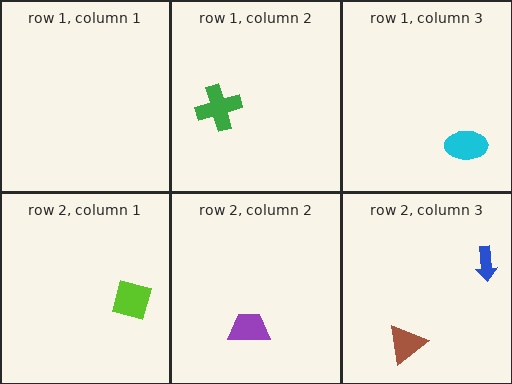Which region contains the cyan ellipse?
The row 1, column 3 region.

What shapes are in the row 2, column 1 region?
The lime diamond.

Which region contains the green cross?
The row 1, column 2 region.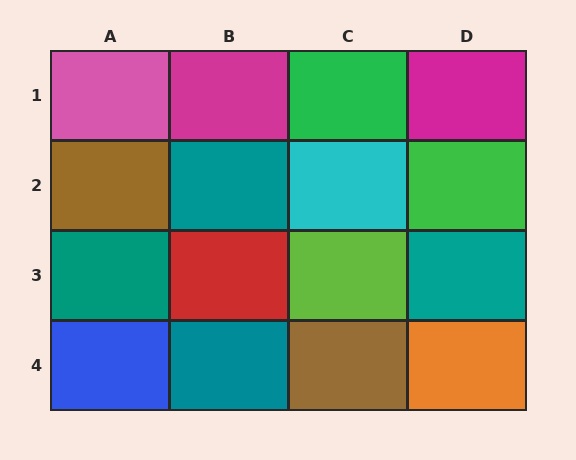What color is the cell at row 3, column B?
Red.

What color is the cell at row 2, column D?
Green.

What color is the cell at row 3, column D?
Teal.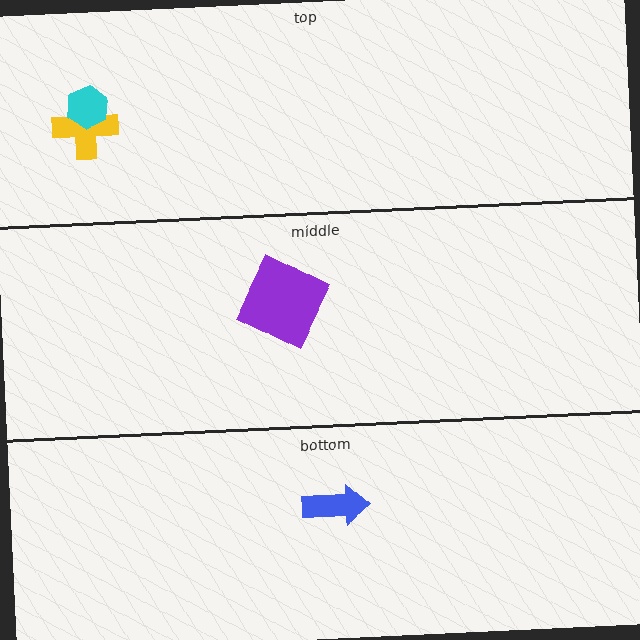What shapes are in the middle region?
The purple square.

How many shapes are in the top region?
2.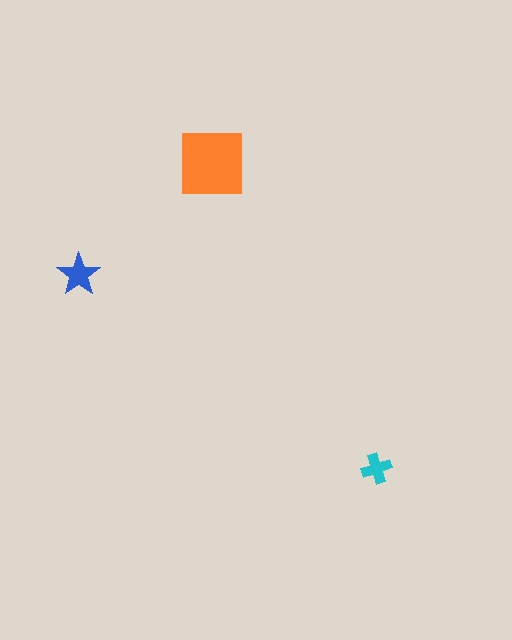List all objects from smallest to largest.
The cyan cross, the blue star, the orange square.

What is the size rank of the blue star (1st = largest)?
2nd.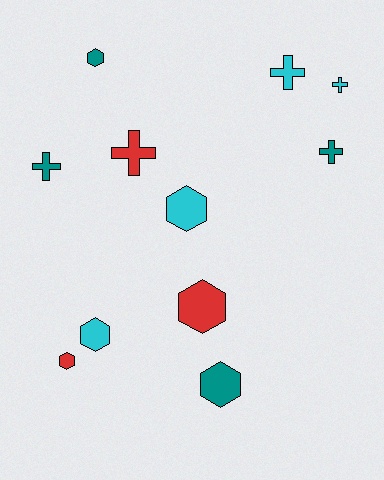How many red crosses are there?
There is 1 red cross.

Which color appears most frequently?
Teal, with 4 objects.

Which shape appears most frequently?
Hexagon, with 6 objects.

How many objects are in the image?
There are 11 objects.